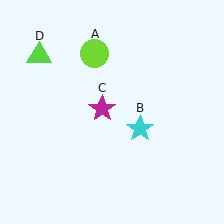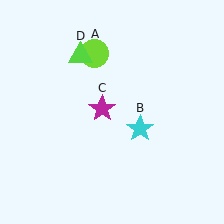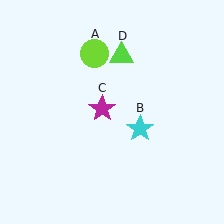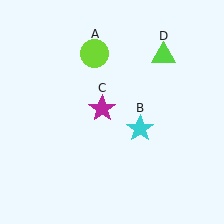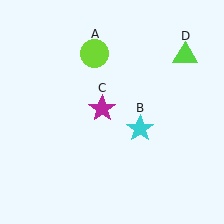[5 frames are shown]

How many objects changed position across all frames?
1 object changed position: lime triangle (object D).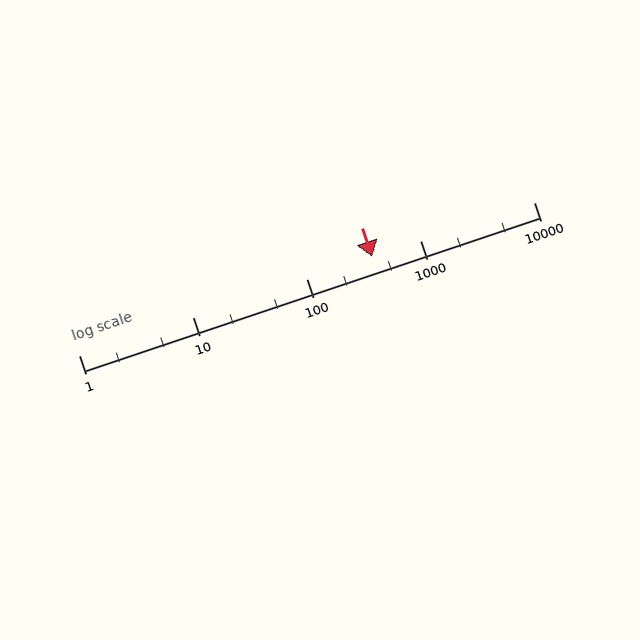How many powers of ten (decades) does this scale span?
The scale spans 4 decades, from 1 to 10000.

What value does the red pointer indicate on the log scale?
The pointer indicates approximately 380.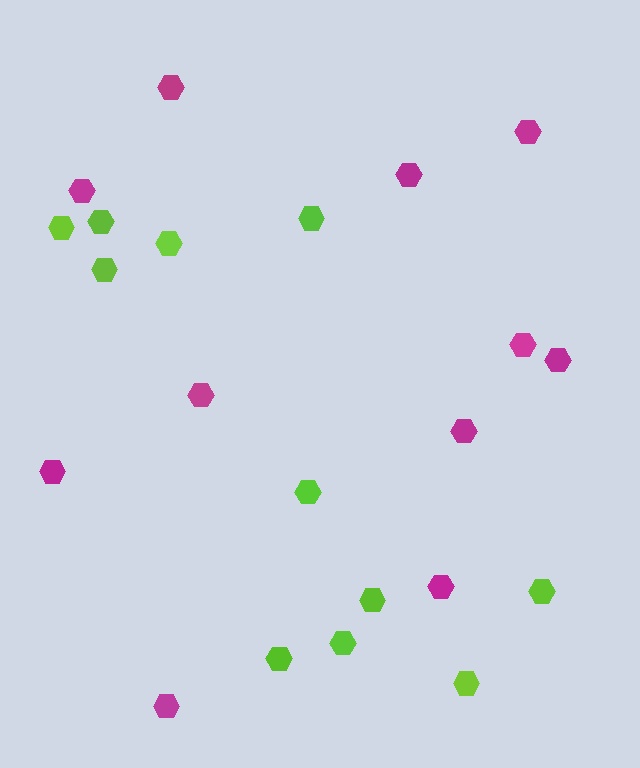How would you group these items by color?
There are 2 groups: one group of lime hexagons (11) and one group of magenta hexagons (11).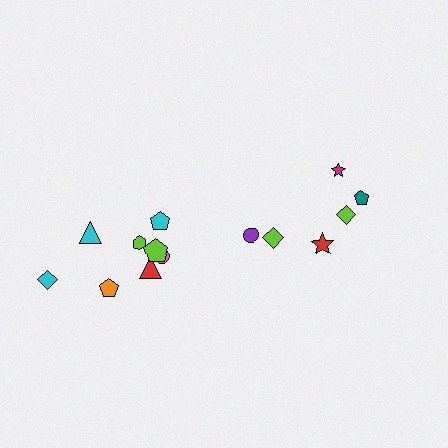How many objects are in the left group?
There are 8 objects.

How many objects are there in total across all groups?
There are 14 objects.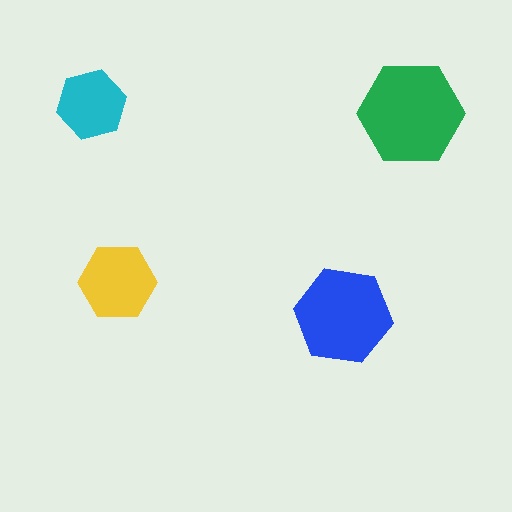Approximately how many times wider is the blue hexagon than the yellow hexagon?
About 1.5 times wider.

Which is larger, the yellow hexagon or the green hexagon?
The green one.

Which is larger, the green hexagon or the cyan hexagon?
The green one.